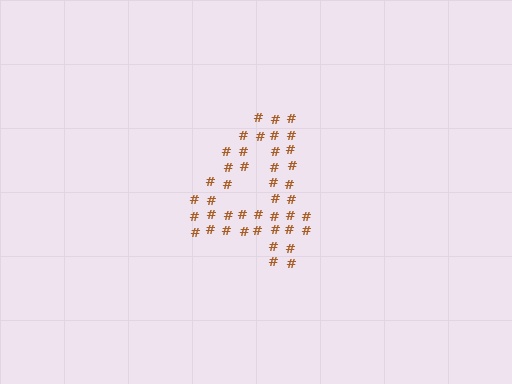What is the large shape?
The large shape is the digit 4.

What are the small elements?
The small elements are hash symbols.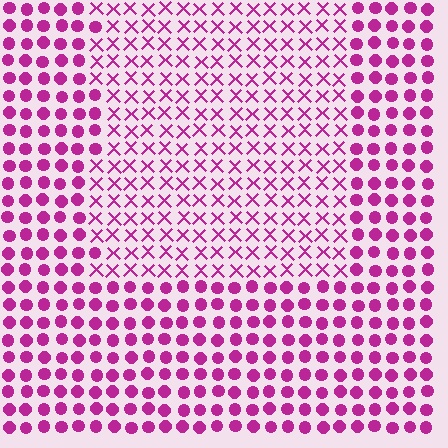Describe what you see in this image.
The image is filled with small magenta elements arranged in a uniform grid. A rectangle-shaped region contains X marks, while the surrounding area contains circles. The boundary is defined purely by the change in element shape.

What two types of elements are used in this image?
The image uses X marks inside the rectangle region and circles outside it.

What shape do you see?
I see a rectangle.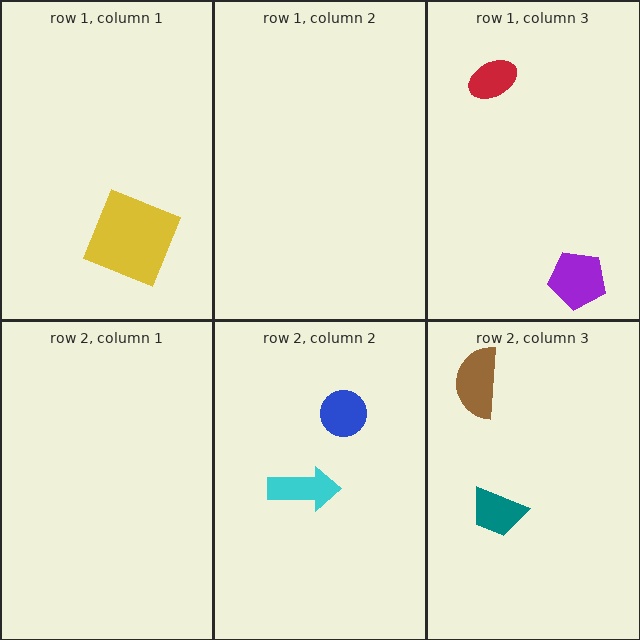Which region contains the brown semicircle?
The row 2, column 3 region.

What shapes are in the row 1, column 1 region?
The yellow square.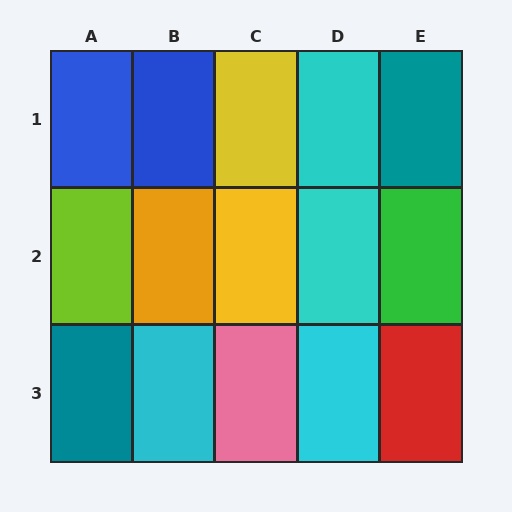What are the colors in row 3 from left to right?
Teal, cyan, pink, cyan, red.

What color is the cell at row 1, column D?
Cyan.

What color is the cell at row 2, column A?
Lime.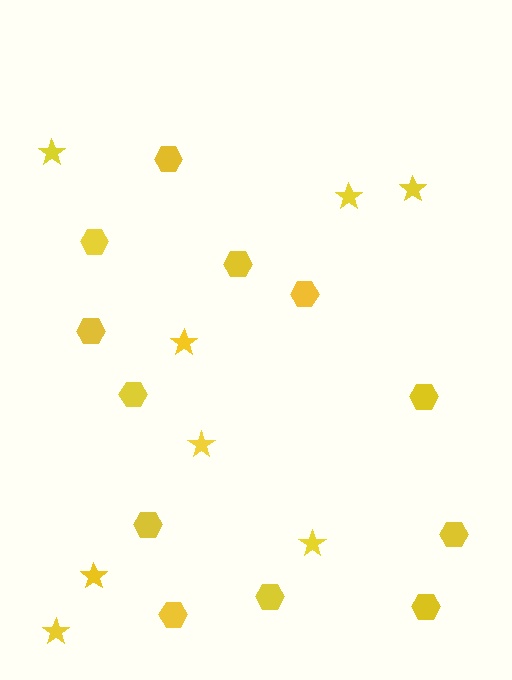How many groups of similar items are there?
There are 2 groups: one group of hexagons (12) and one group of stars (8).